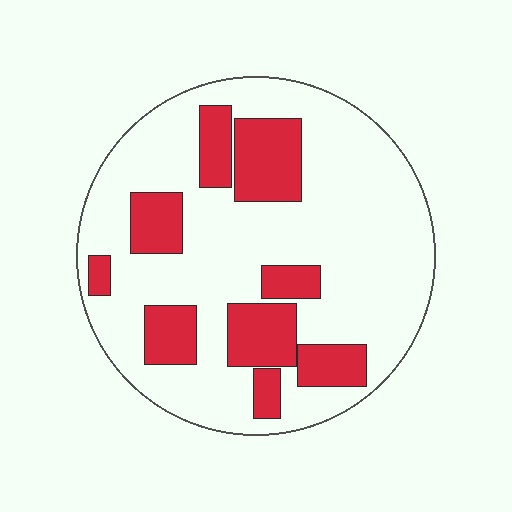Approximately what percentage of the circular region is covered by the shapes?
Approximately 25%.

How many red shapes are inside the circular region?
9.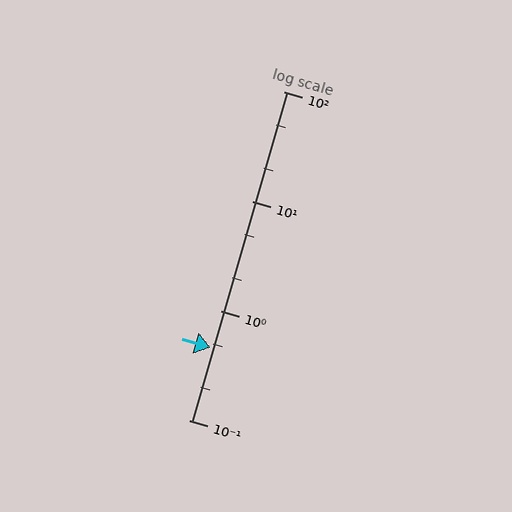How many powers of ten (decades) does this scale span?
The scale spans 3 decades, from 0.1 to 100.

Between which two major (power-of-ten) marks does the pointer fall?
The pointer is between 0.1 and 1.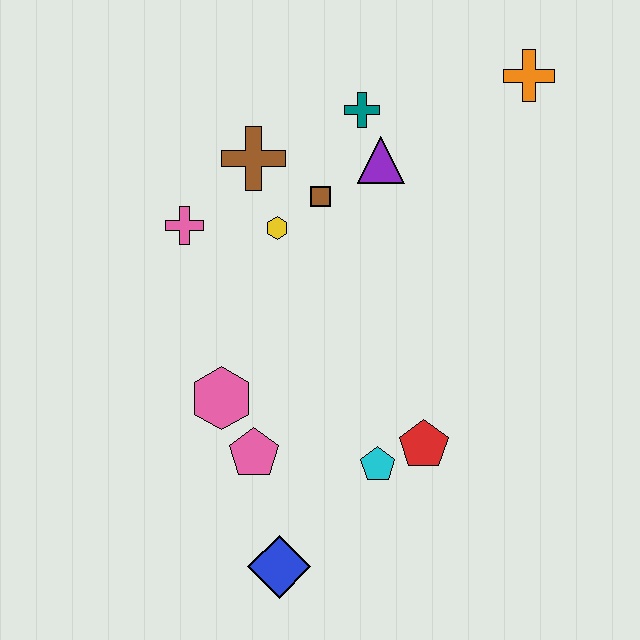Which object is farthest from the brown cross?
The blue diamond is farthest from the brown cross.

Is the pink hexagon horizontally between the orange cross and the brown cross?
No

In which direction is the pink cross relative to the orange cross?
The pink cross is to the left of the orange cross.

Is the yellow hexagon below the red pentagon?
No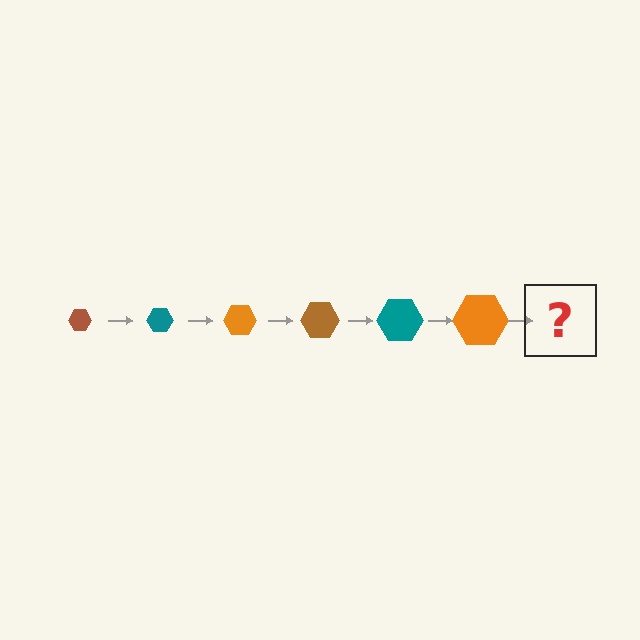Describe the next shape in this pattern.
It should be a brown hexagon, larger than the previous one.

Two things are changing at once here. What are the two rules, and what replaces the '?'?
The two rules are that the hexagon grows larger each step and the color cycles through brown, teal, and orange. The '?' should be a brown hexagon, larger than the previous one.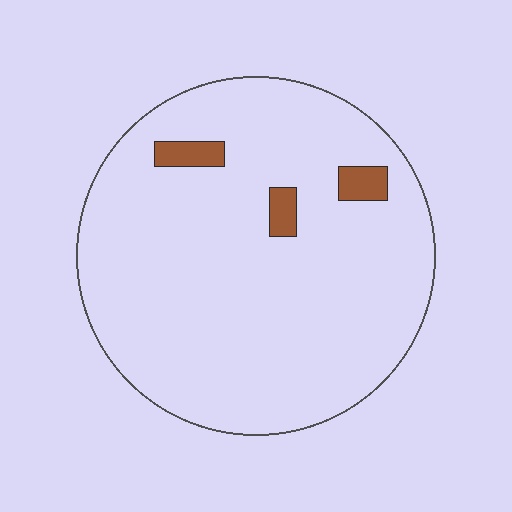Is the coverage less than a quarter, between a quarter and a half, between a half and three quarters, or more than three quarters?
Less than a quarter.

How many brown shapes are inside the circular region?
3.